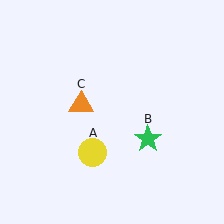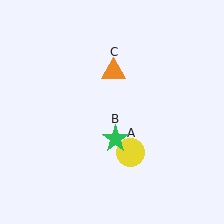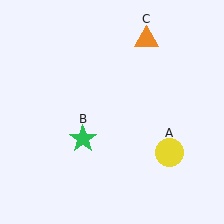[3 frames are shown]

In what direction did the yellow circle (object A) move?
The yellow circle (object A) moved right.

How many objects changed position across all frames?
3 objects changed position: yellow circle (object A), green star (object B), orange triangle (object C).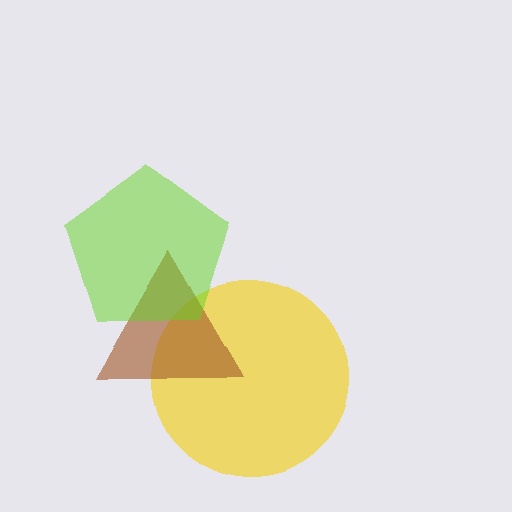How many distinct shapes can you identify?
There are 3 distinct shapes: a yellow circle, a brown triangle, a lime pentagon.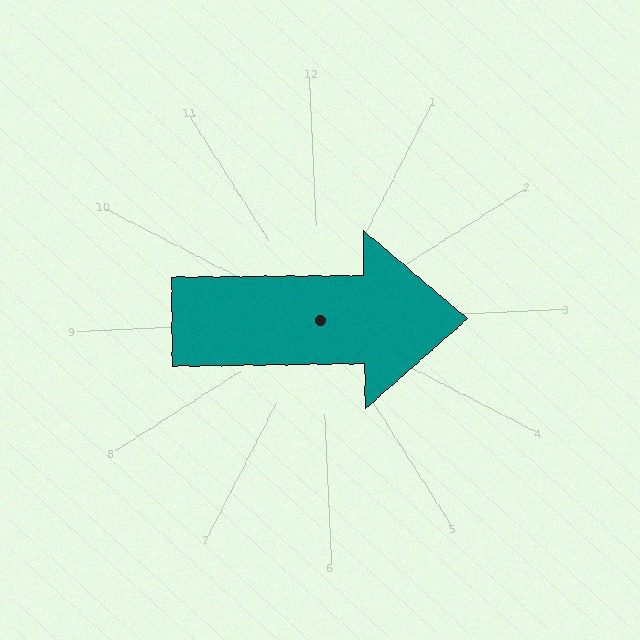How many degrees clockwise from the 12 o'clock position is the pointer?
Approximately 92 degrees.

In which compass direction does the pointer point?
East.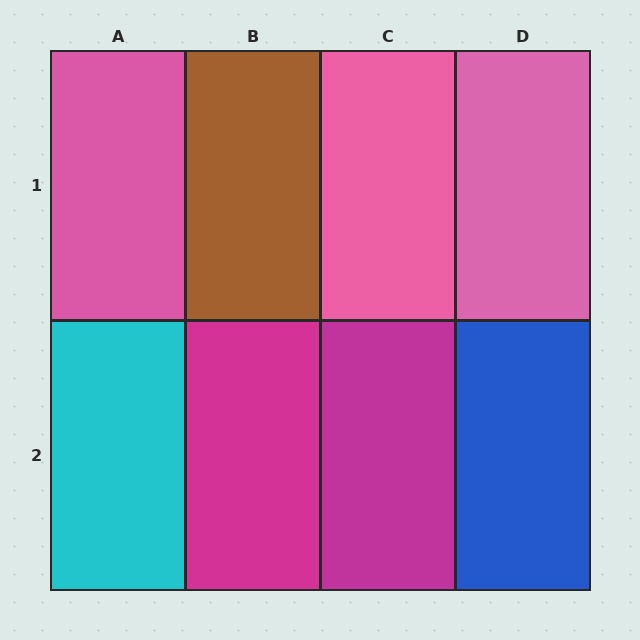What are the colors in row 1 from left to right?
Pink, brown, pink, pink.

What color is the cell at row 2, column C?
Magenta.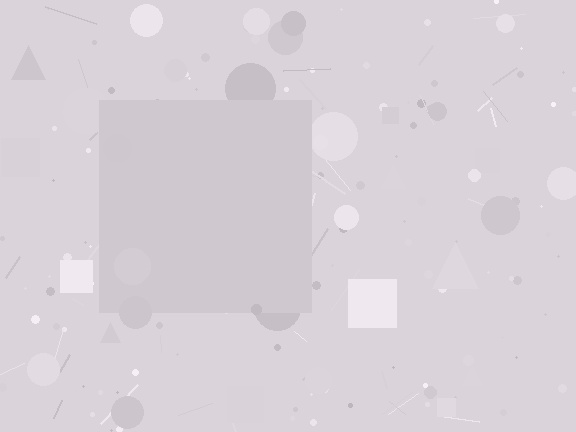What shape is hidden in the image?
A square is hidden in the image.